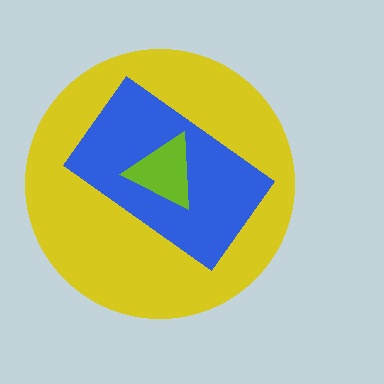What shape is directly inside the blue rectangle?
The lime triangle.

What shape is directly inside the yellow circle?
The blue rectangle.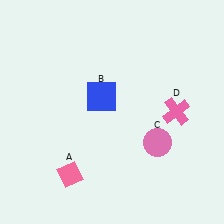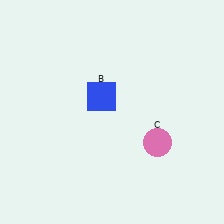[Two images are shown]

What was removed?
The pink diamond (A), the pink cross (D) were removed in Image 2.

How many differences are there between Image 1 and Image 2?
There are 2 differences between the two images.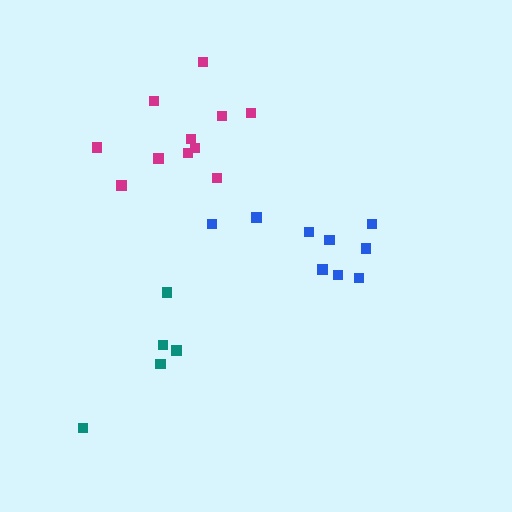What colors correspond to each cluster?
The clusters are colored: blue, magenta, teal.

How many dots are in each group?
Group 1: 9 dots, Group 2: 11 dots, Group 3: 5 dots (25 total).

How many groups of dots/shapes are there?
There are 3 groups.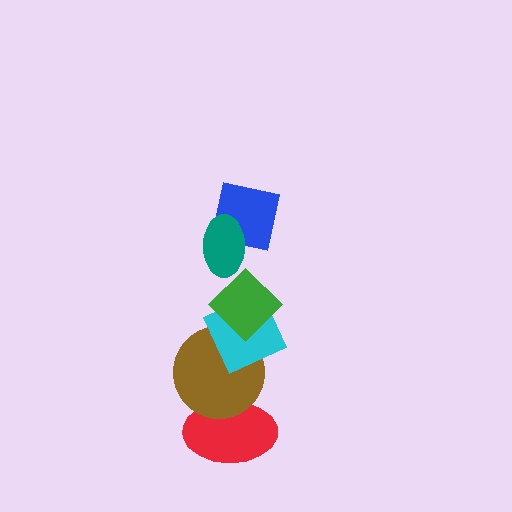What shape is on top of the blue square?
The teal ellipse is on top of the blue square.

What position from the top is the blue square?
The blue square is 2nd from the top.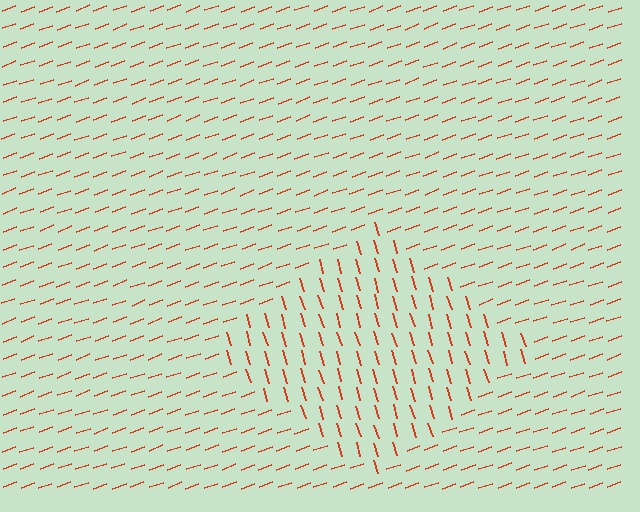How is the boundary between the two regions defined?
The boundary is defined purely by a change in line orientation (approximately 86 degrees difference). All lines are the same color and thickness.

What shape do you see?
I see a diamond.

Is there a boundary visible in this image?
Yes, there is a texture boundary formed by a change in line orientation.